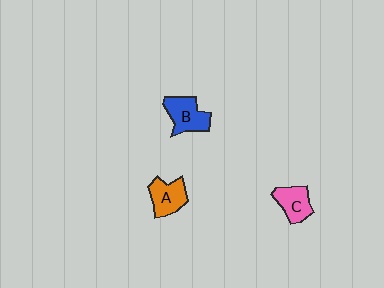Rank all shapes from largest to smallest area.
From largest to smallest: B (blue), A (orange), C (pink).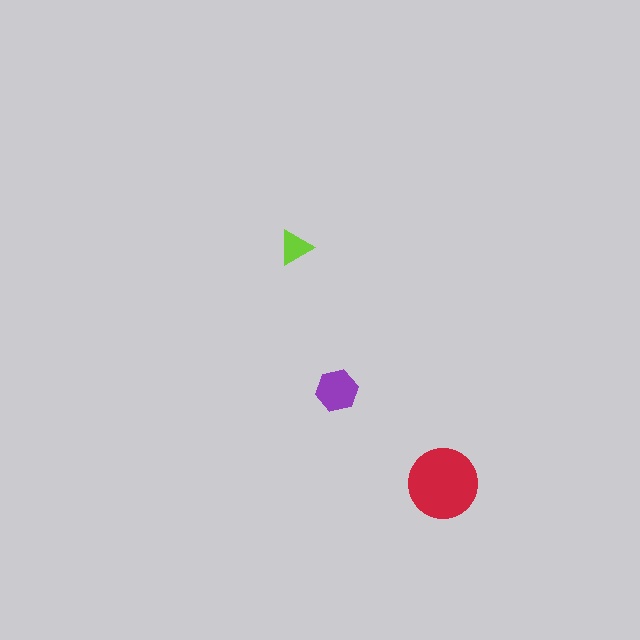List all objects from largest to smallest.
The red circle, the purple hexagon, the lime triangle.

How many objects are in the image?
There are 3 objects in the image.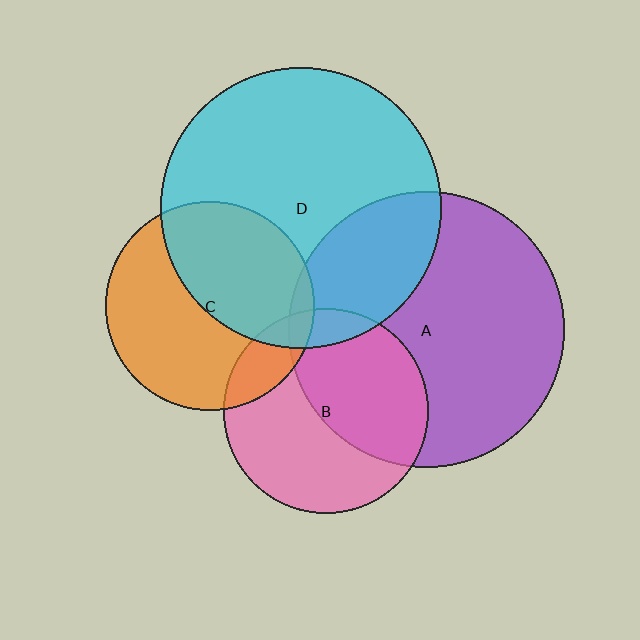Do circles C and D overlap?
Yes.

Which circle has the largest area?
Circle D (cyan).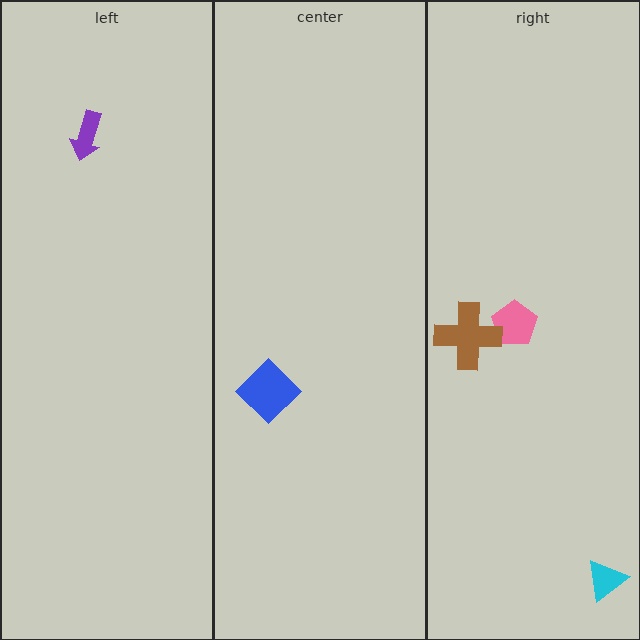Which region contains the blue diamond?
The center region.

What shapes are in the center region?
The blue diamond.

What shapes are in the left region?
The purple arrow.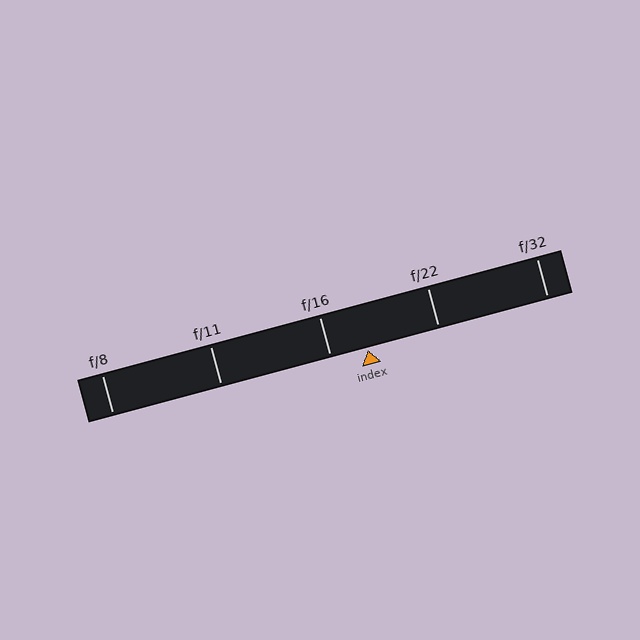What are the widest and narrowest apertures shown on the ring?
The widest aperture shown is f/8 and the narrowest is f/32.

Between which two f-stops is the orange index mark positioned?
The index mark is between f/16 and f/22.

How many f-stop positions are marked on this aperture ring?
There are 5 f-stop positions marked.